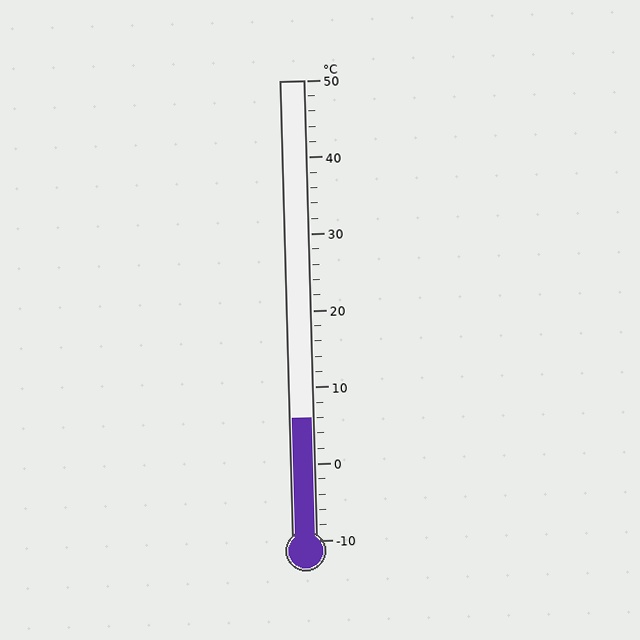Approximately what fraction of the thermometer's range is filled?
The thermometer is filled to approximately 25% of its range.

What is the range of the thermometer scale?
The thermometer scale ranges from -10°C to 50°C.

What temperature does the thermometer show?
The thermometer shows approximately 6°C.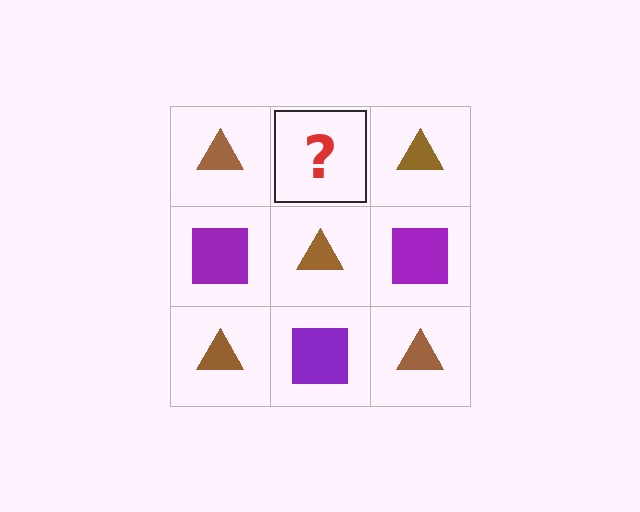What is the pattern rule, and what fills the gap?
The rule is that it alternates brown triangle and purple square in a checkerboard pattern. The gap should be filled with a purple square.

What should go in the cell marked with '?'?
The missing cell should contain a purple square.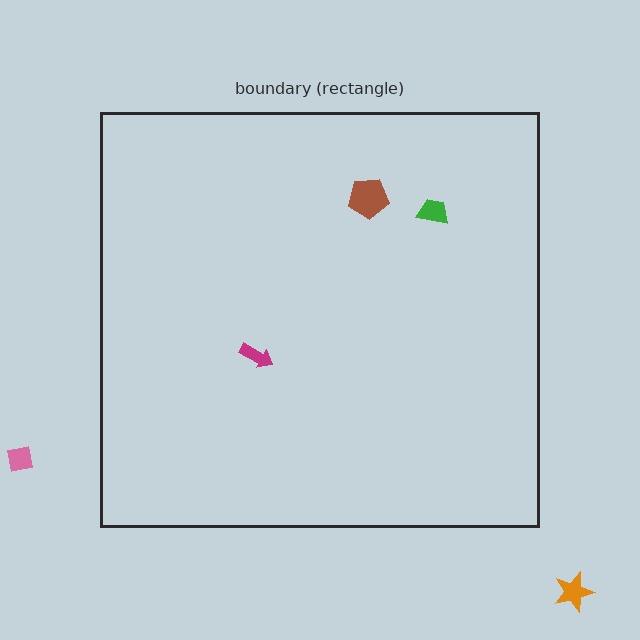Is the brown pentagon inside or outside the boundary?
Inside.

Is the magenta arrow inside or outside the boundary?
Inside.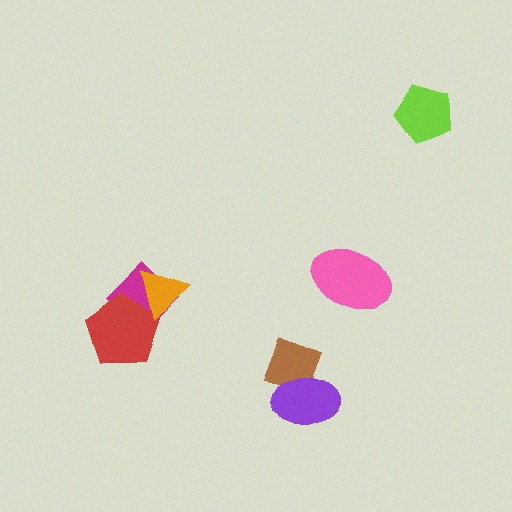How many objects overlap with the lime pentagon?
0 objects overlap with the lime pentagon.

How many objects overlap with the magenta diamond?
2 objects overlap with the magenta diamond.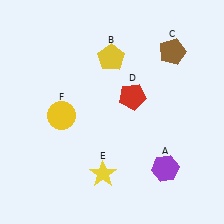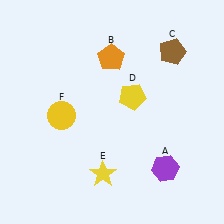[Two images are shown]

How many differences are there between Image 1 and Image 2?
There are 2 differences between the two images.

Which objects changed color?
B changed from yellow to orange. D changed from red to yellow.